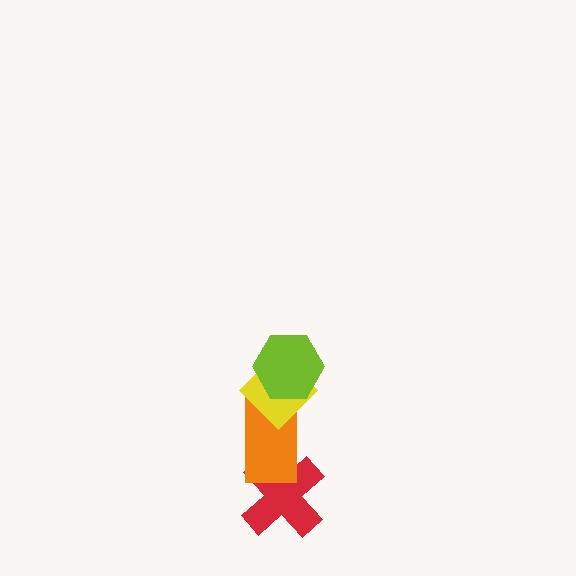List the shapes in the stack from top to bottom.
From top to bottom: the lime hexagon, the yellow diamond, the orange rectangle, the red cross.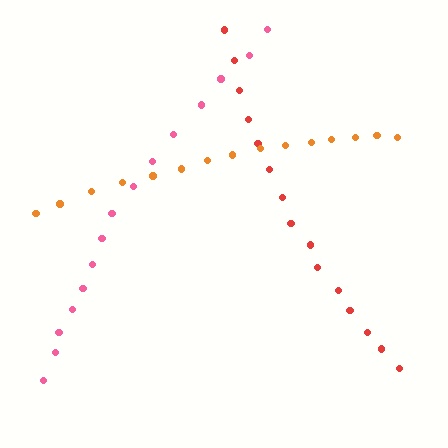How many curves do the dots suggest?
There are 3 distinct paths.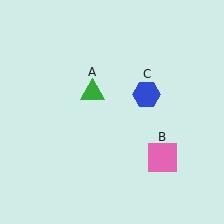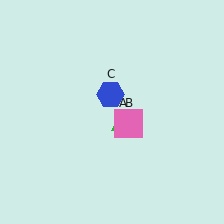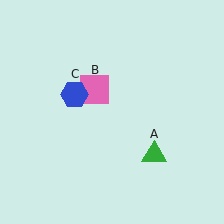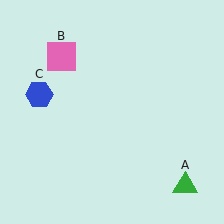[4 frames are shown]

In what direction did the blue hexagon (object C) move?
The blue hexagon (object C) moved left.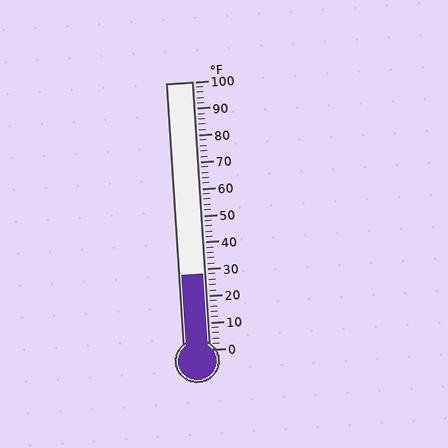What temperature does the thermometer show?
The thermometer shows approximately 28°F.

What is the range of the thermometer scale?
The thermometer scale ranges from 0°F to 100°F.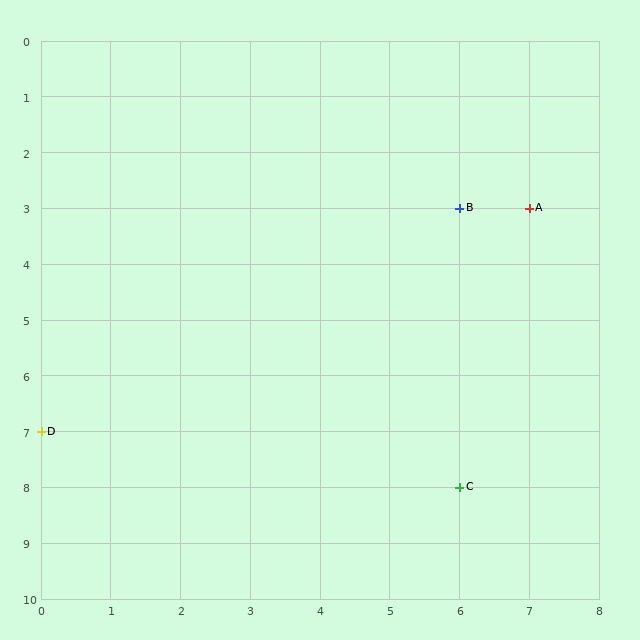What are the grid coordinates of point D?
Point D is at grid coordinates (0, 7).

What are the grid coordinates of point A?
Point A is at grid coordinates (7, 3).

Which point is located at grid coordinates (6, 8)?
Point C is at (6, 8).